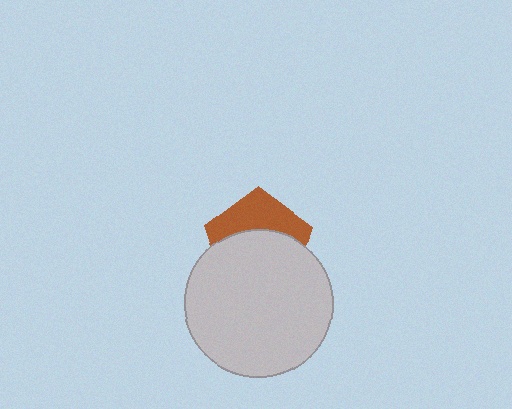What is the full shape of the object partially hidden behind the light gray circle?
The partially hidden object is a brown pentagon.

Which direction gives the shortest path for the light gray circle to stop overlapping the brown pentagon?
Moving down gives the shortest separation.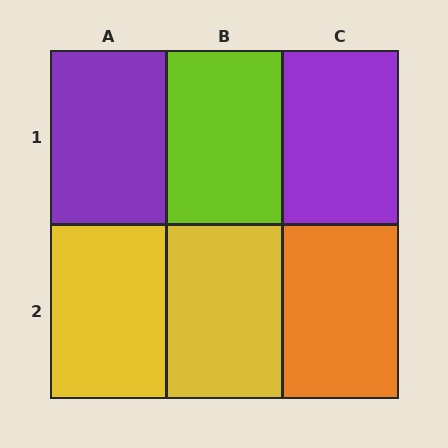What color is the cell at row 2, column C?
Orange.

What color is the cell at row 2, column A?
Yellow.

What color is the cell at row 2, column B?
Yellow.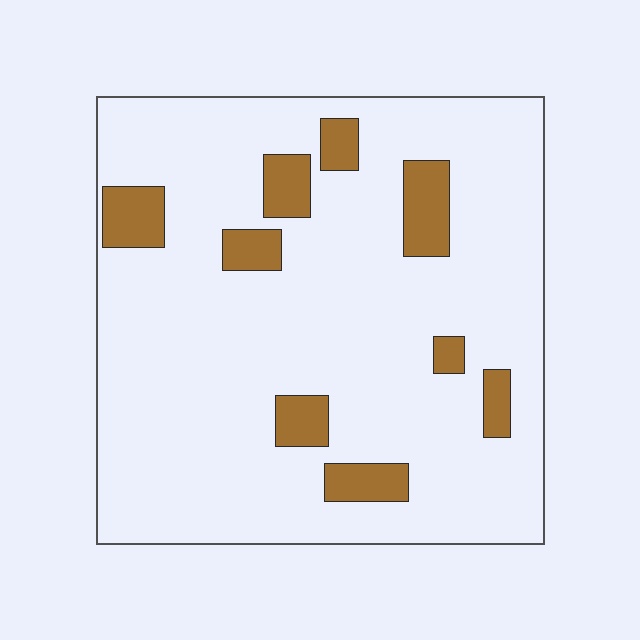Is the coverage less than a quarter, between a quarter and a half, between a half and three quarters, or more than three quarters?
Less than a quarter.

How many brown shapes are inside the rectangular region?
9.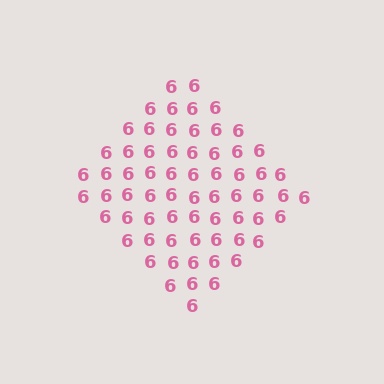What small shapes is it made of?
It is made of small digit 6's.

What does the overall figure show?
The overall figure shows a diamond.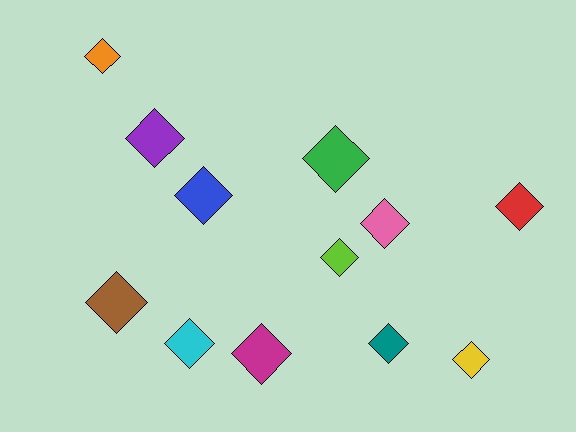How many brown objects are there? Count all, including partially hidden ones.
There is 1 brown object.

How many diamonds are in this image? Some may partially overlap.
There are 12 diamonds.